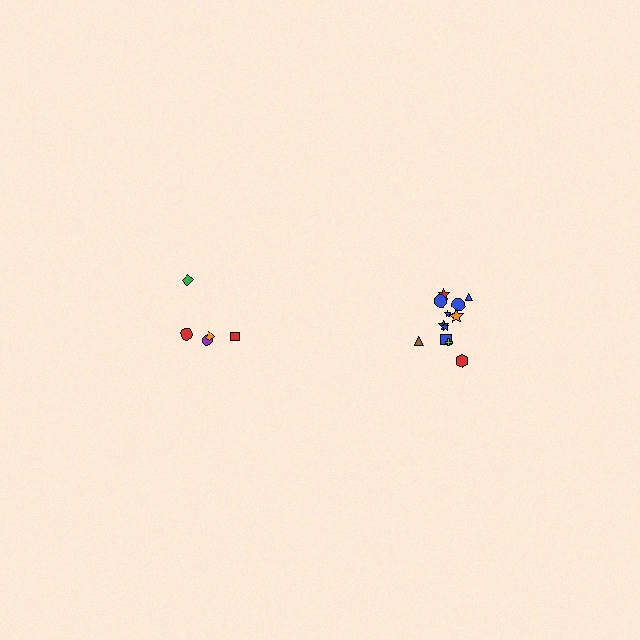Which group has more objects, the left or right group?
The right group.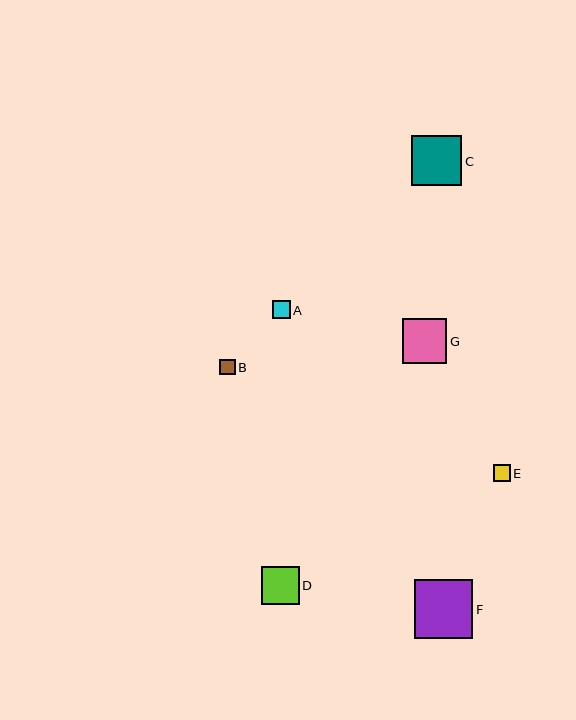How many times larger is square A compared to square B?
Square A is approximately 1.2 times the size of square B.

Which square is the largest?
Square F is the largest with a size of approximately 58 pixels.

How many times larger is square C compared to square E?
Square C is approximately 3.0 times the size of square E.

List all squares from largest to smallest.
From largest to smallest: F, C, G, D, A, E, B.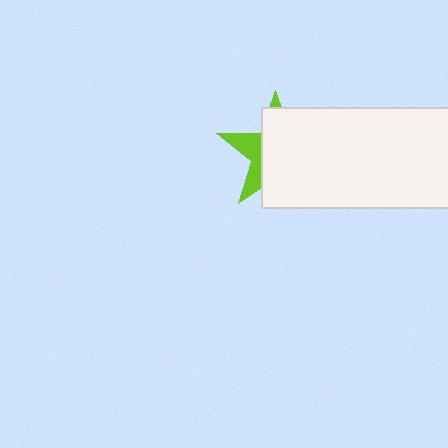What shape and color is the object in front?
The object in front is a white rectangle.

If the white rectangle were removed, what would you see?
You would see the complete lime star.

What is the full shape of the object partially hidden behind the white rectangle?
The partially hidden object is a lime star.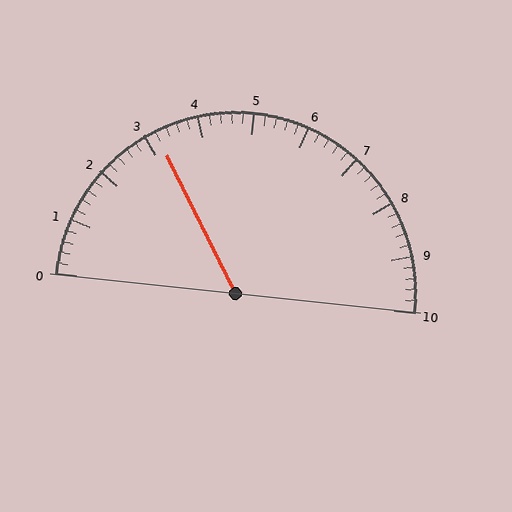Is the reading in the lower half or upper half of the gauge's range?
The reading is in the lower half of the range (0 to 10).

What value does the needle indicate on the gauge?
The needle indicates approximately 3.2.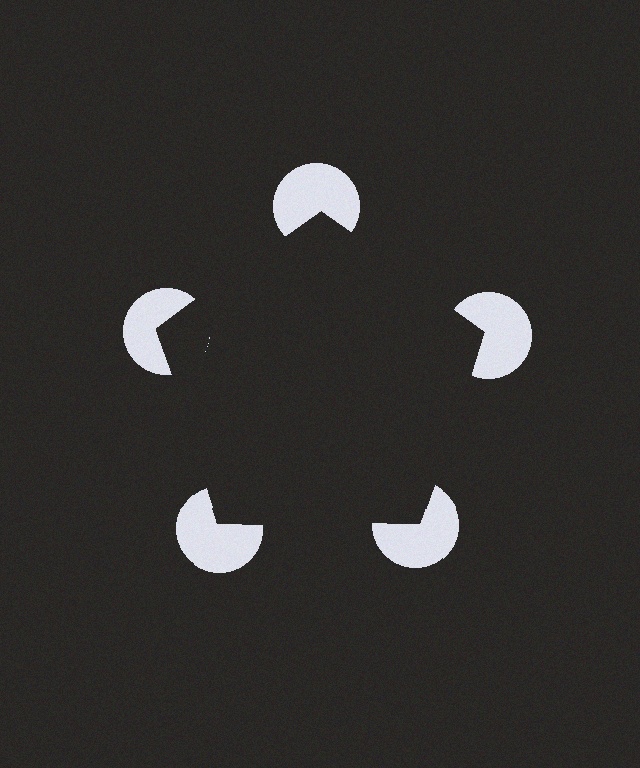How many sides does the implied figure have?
5 sides.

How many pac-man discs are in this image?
There are 5 — one at each vertex of the illusory pentagon.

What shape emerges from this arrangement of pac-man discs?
An illusory pentagon — its edges are inferred from the aligned wedge cuts in the pac-man discs, not physically drawn.